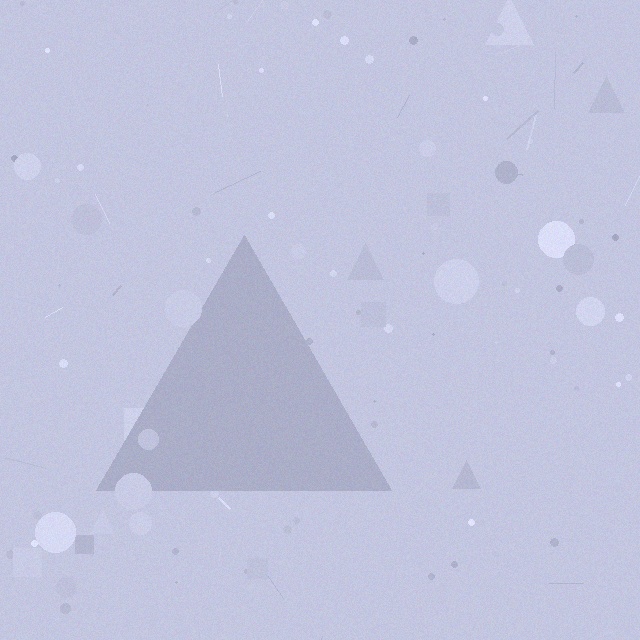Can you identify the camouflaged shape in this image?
The camouflaged shape is a triangle.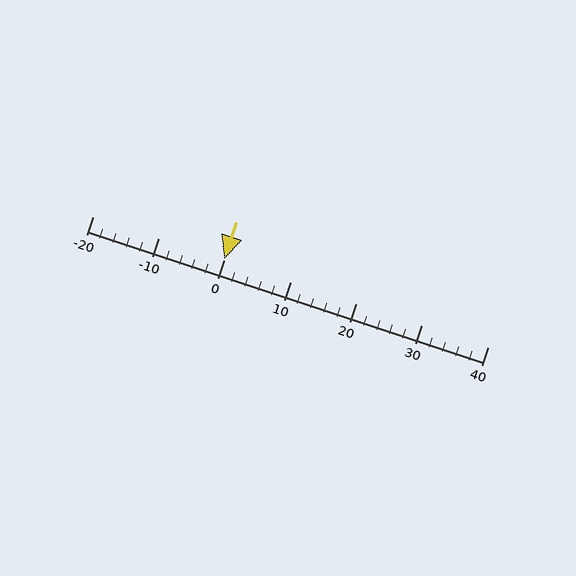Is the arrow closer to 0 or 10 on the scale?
The arrow is closer to 0.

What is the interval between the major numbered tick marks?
The major tick marks are spaced 10 units apart.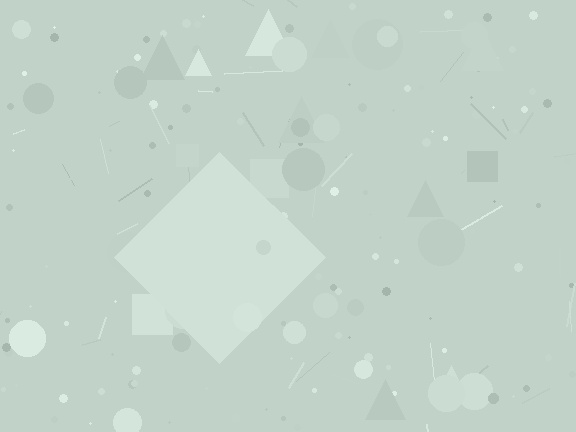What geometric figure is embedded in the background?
A diamond is embedded in the background.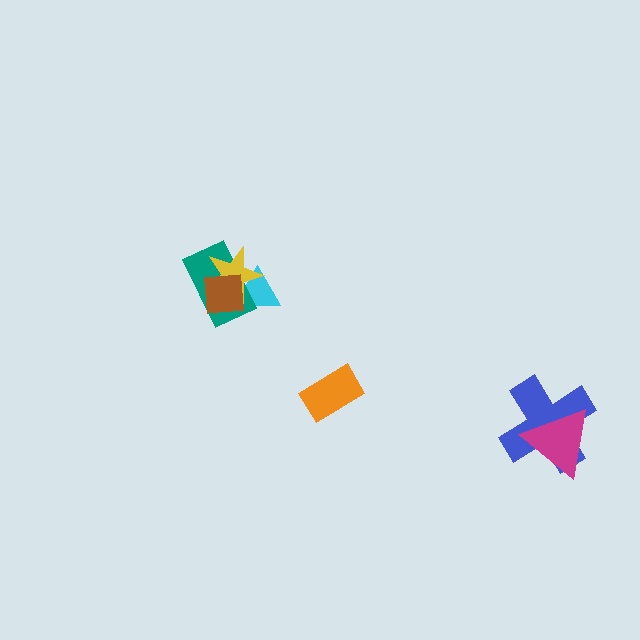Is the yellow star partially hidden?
Yes, it is partially covered by another shape.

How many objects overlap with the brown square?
3 objects overlap with the brown square.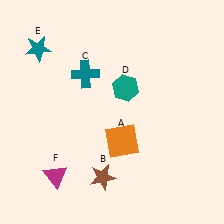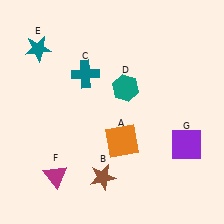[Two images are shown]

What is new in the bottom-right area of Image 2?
A purple square (G) was added in the bottom-right area of Image 2.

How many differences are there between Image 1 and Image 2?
There is 1 difference between the two images.